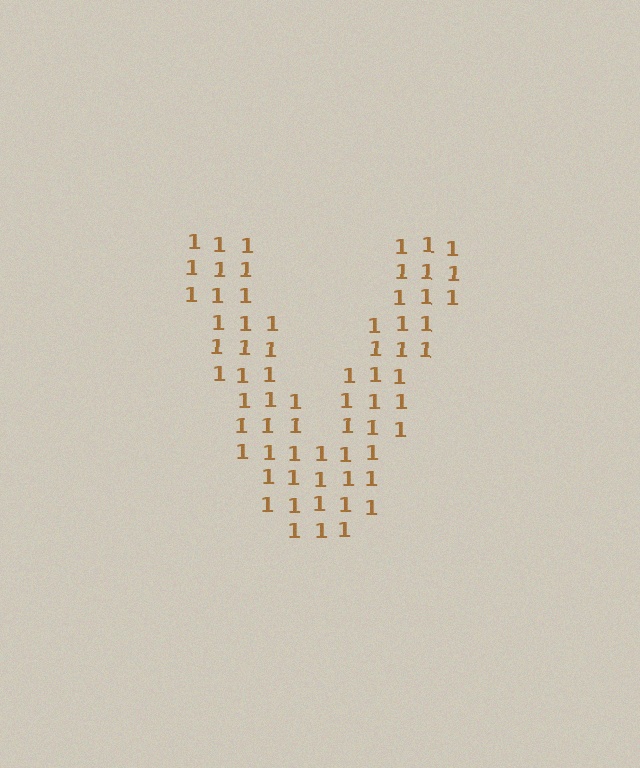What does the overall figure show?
The overall figure shows the letter V.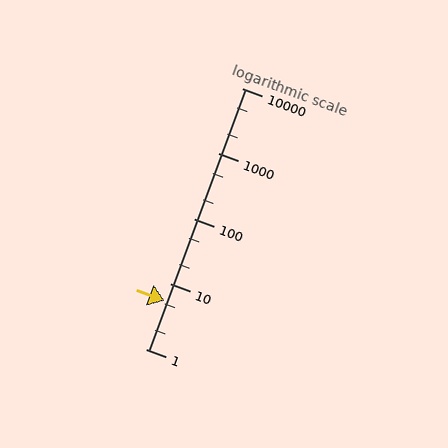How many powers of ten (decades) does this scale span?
The scale spans 4 decades, from 1 to 10000.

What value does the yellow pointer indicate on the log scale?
The pointer indicates approximately 5.6.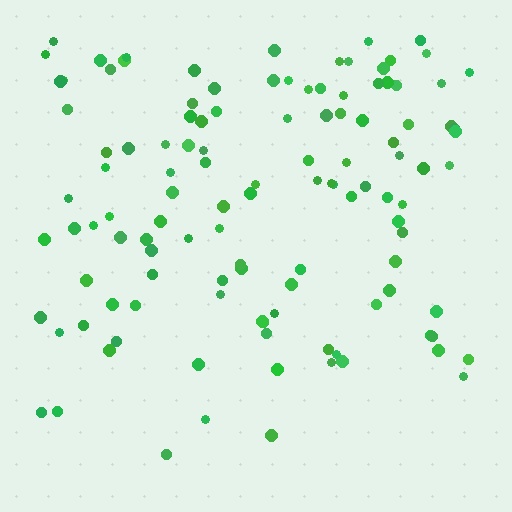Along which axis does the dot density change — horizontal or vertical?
Vertical.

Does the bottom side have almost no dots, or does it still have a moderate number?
Still a moderate number, just noticeably fewer than the top.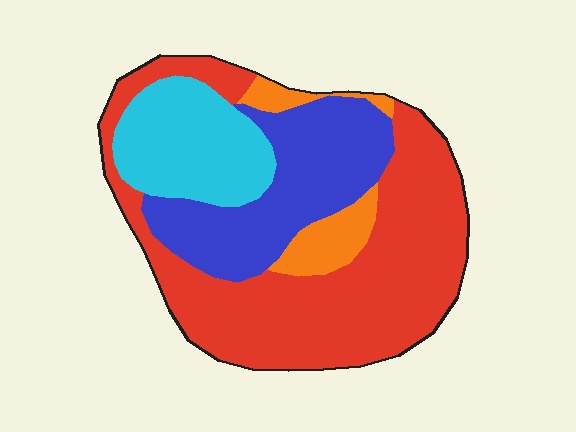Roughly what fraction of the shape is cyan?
Cyan takes up about one sixth (1/6) of the shape.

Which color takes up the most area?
Red, at roughly 50%.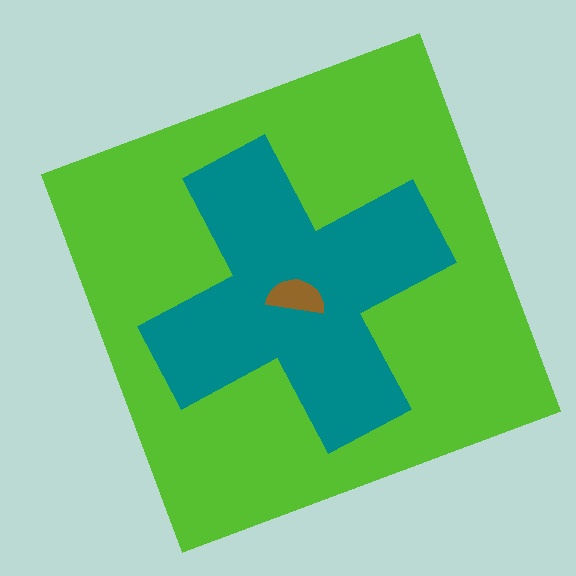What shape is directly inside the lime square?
The teal cross.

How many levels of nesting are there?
3.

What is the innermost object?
The brown semicircle.